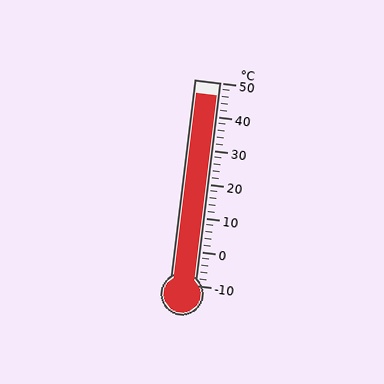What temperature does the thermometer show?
The thermometer shows approximately 46°C.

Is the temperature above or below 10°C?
The temperature is above 10°C.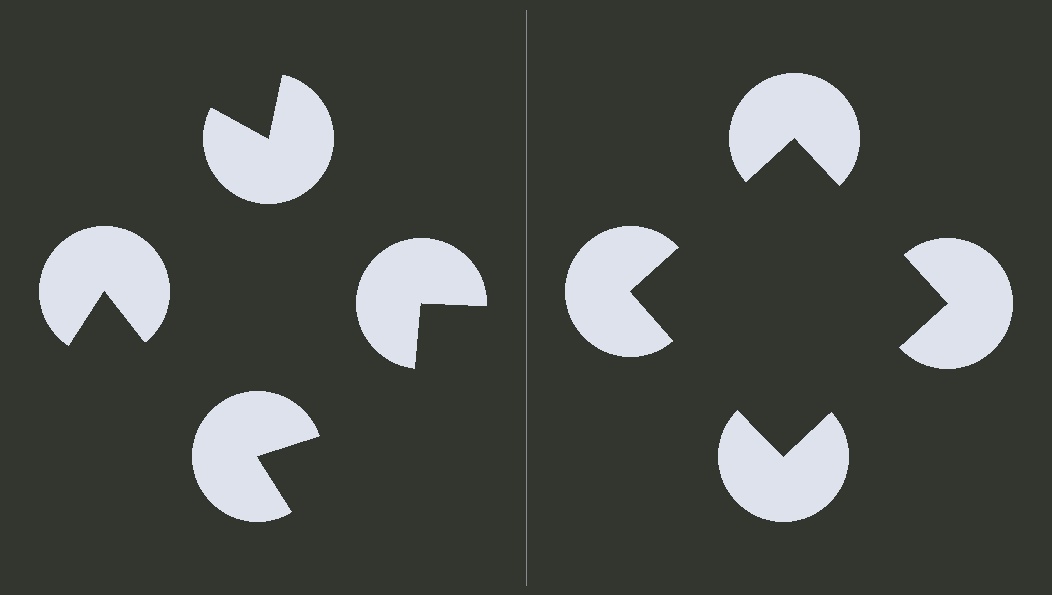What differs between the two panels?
The pac-man discs are positioned identically on both sides; only the wedge orientations differ. On the right they align to a square; on the left they are misaligned.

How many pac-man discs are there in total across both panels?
8 — 4 on each side.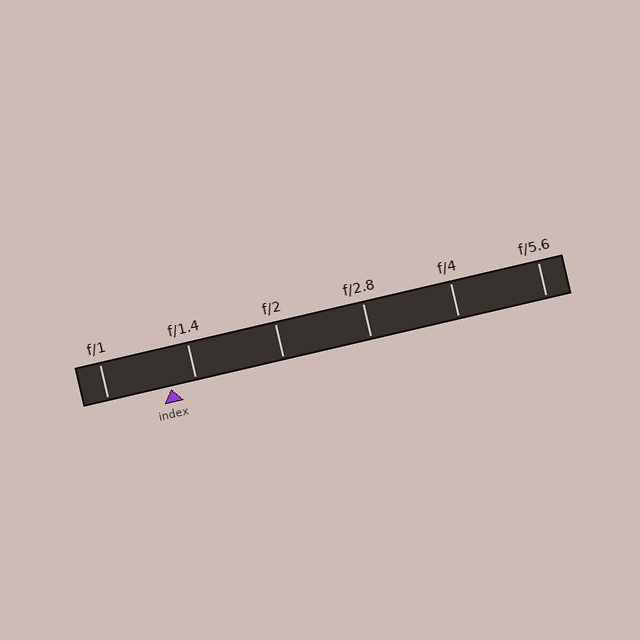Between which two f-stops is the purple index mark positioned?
The index mark is between f/1 and f/1.4.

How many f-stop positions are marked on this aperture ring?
There are 6 f-stop positions marked.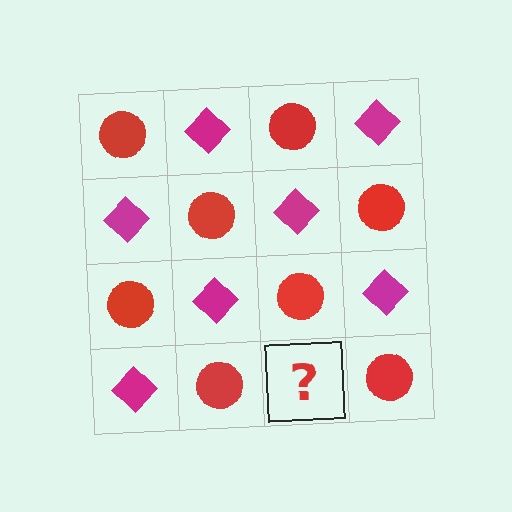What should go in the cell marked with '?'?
The missing cell should contain a magenta diamond.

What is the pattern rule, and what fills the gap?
The rule is that it alternates red circle and magenta diamond in a checkerboard pattern. The gap should be filled with a magenta diamond.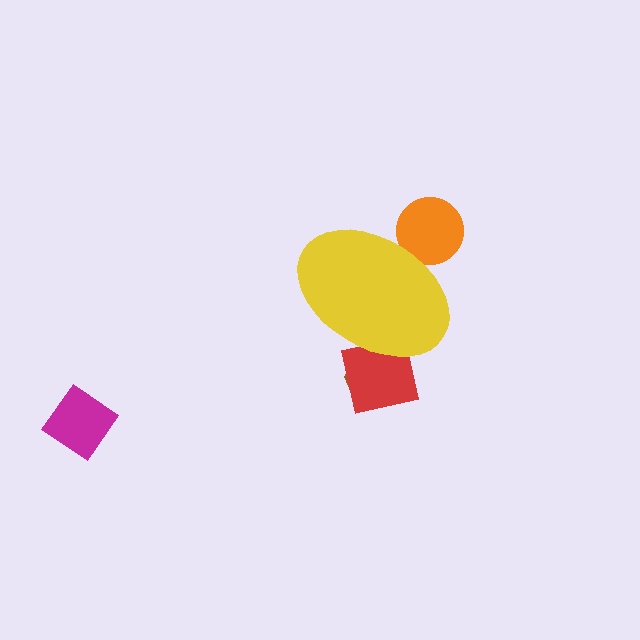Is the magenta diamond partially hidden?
No, the magenta diamond is fully visible.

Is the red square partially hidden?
Yes, the red square is partially hidden behind the yellow ellipse.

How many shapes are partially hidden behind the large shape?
3 shapes are partially hidden.